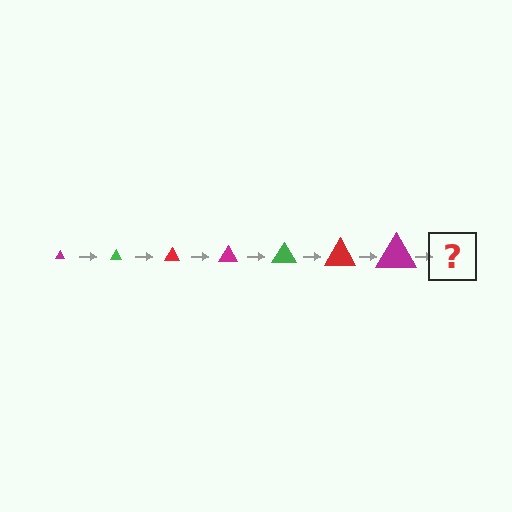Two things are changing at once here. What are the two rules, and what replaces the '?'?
The two rules are that the triangle grows larger each step and the color cycles through magenta, green, and red. The '?' should be a green triangle, larger than the previous one.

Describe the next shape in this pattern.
It should be a green triangle, larger than the previous one.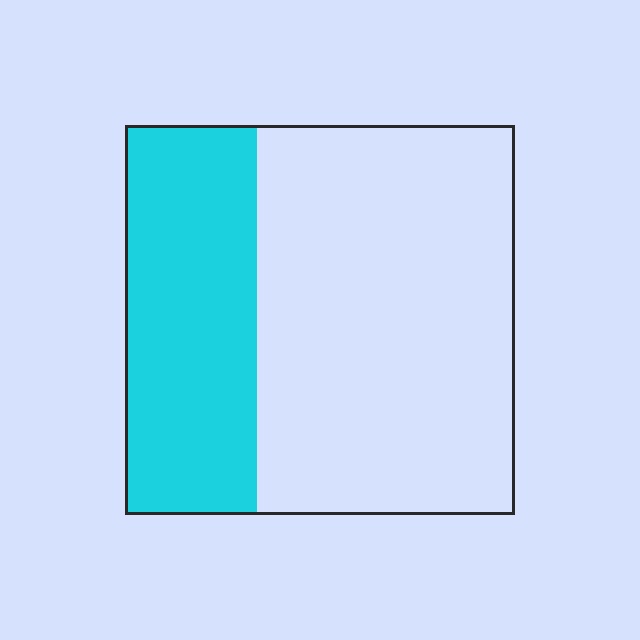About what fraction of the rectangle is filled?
About one third (1/3).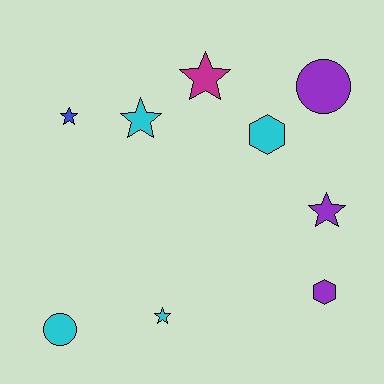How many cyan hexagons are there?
There is 1 cyan hexagon.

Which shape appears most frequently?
Star, with 5 objects.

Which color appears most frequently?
Cyan, with 4 objects.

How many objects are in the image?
There are 9 objects.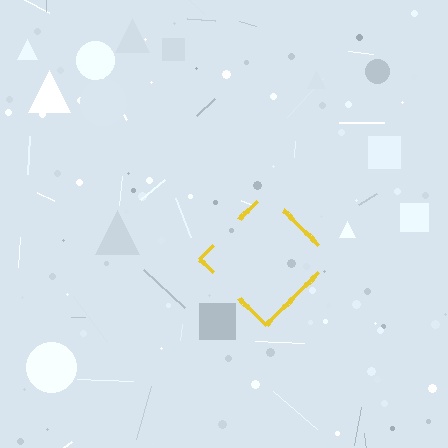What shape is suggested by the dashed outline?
The dashed outline suggests a diamond.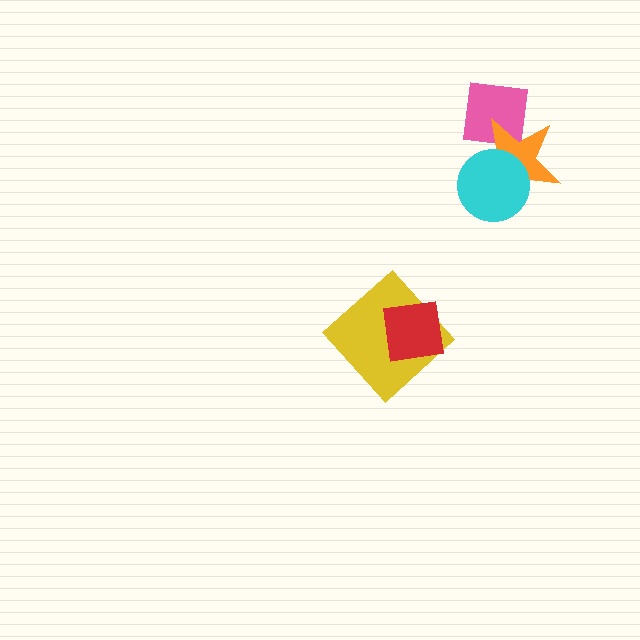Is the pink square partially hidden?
Yes, it is partially covered by another shape.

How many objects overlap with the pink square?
1 object overlaps with the pink square.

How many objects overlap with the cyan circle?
1 object overlaps with the cyan circle.